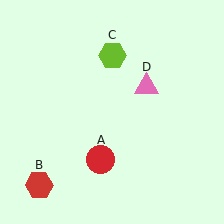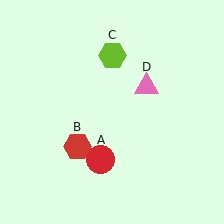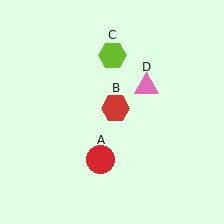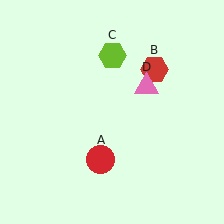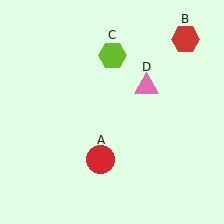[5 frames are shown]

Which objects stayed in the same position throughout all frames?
Red circle (object A) and lime hexagon (object C) and pink triangle (object D) remained stationary.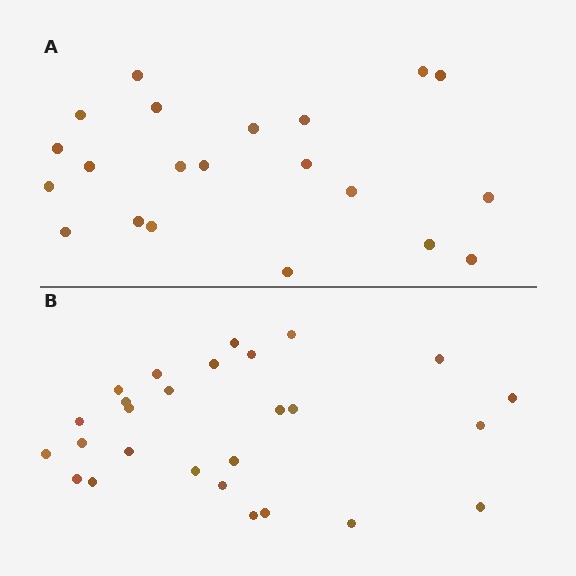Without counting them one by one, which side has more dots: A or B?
Region B (the bottom region) has more dots.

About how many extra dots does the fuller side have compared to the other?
Region B has about 6 more dots than region A.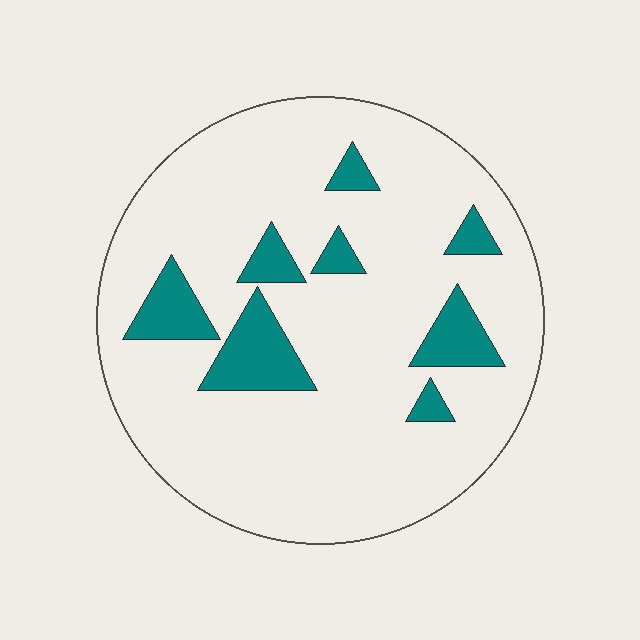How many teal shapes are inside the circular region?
8.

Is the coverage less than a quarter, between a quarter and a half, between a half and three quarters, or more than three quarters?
Less than a quarter.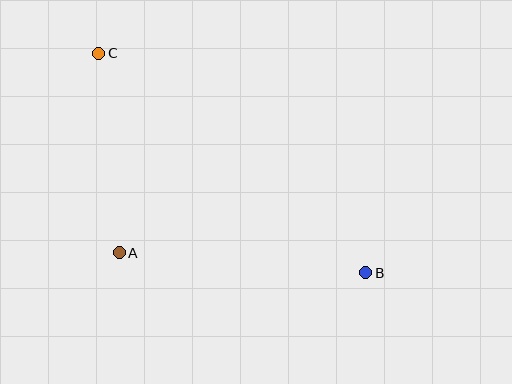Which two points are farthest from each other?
Points B and C are farthest from each other.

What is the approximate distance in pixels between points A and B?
The distance between A and B is approximately 248 pixels.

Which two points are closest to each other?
Points A and C are closest to each other.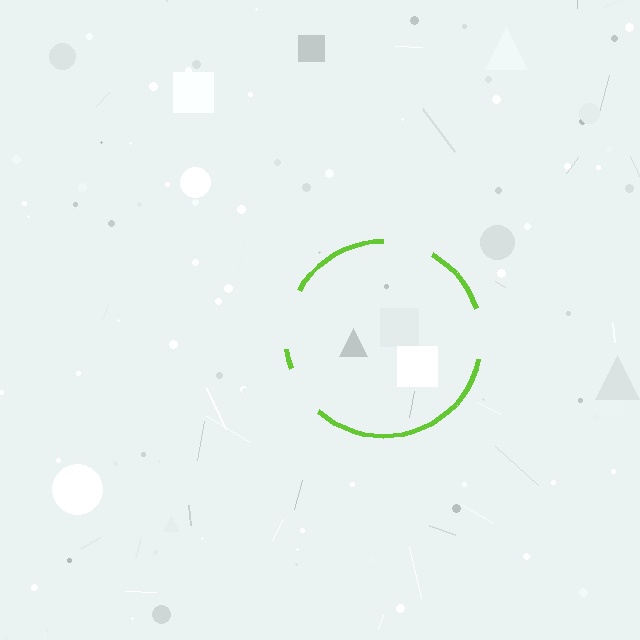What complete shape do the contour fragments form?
The contour fragments form a circle.